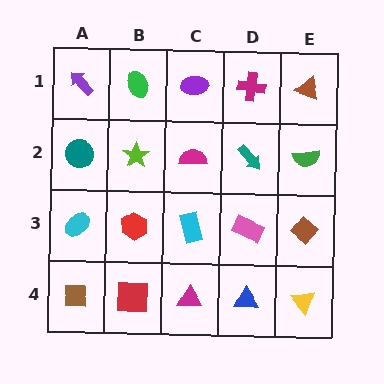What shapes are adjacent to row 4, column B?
A red hexagon (row 3, column B), a brown square (row 4, column A), a magenta triangle (row 4, column C).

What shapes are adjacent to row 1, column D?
A teal arrow (row 2, column D), a purple ellipse (row 1, column C), a brown triangle (row 1, column E).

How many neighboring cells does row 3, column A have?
3.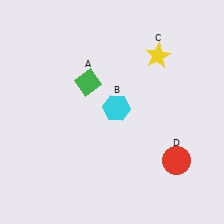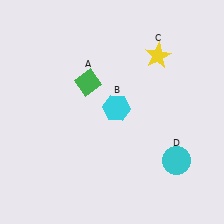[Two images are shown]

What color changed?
The circle (D) changed from red in Image 1 to cyan in Image 2.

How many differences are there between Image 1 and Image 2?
There is 1 difference between the two images.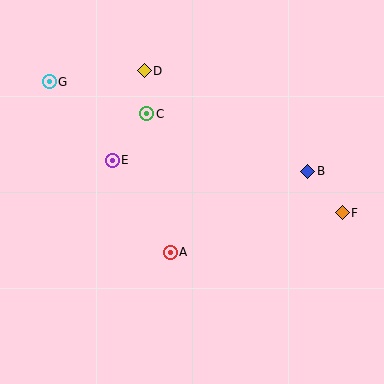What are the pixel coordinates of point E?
Point E is at (112, 160).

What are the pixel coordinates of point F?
Point F is at (342, 213).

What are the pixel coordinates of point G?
Point G is at (49, 82).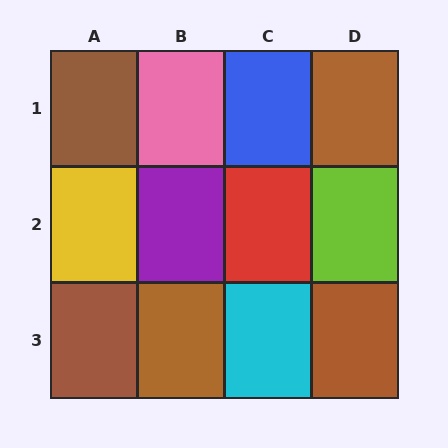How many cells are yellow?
1 cell is yellow.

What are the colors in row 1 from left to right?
Brown, pink, blue, brown.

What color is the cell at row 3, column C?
Cyan.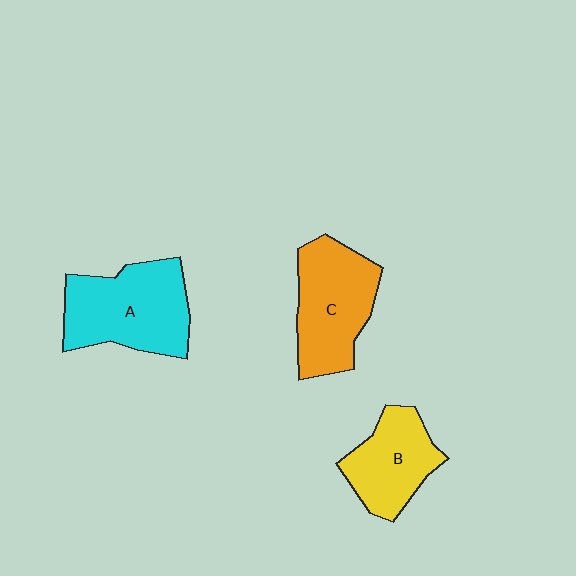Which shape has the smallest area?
Shape B (yellow).